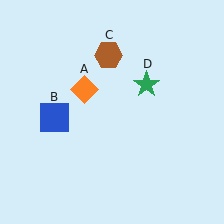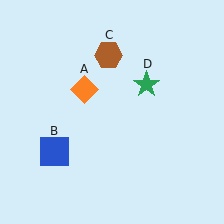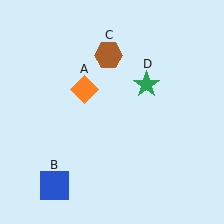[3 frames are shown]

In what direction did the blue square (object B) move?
The blue square (object B) moved down.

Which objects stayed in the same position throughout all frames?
Orange diamond (object A) and brown hexagon (object C) and green star (object D) remained stationary.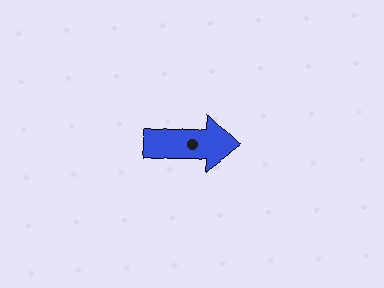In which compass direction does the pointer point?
East.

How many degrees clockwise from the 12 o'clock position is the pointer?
Approximately 93 degrees.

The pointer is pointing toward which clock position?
Roughly 3 o'clock.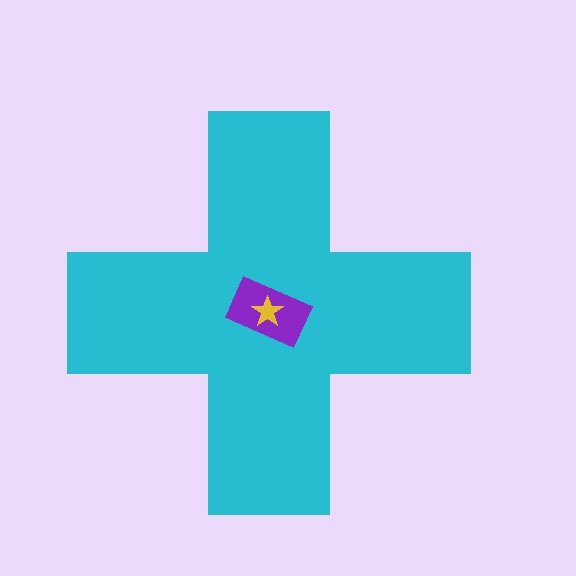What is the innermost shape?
The yellow star.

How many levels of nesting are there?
3.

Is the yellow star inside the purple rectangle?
Yes.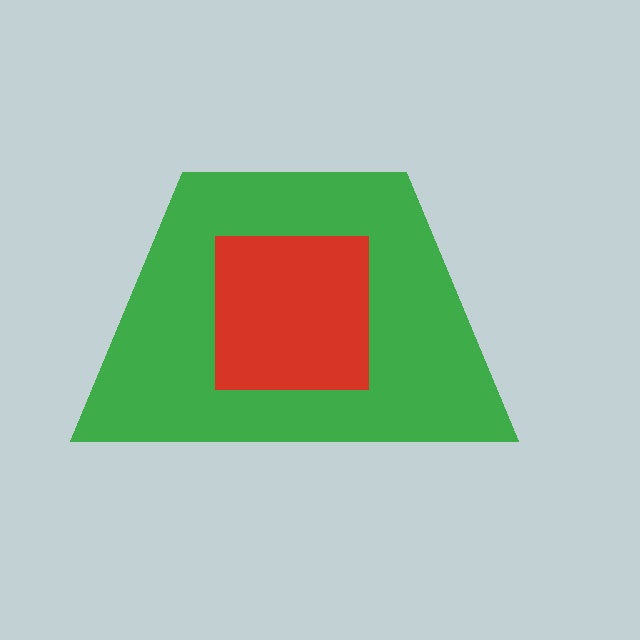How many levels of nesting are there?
2.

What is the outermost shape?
The green trapezoid.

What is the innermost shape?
The red square.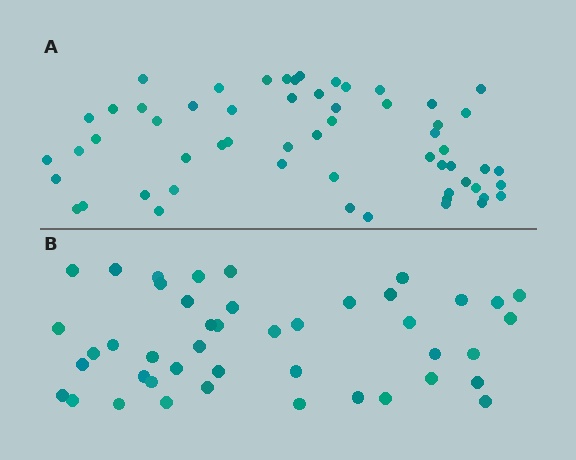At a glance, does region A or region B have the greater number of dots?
Region A (the top region) has more dots.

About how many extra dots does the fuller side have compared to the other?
Region A has approximately 15 more dots than region B.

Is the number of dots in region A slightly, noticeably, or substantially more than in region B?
Region A has noticeably more, but not dramatically so. The ratio is roughly 1.3 to 1.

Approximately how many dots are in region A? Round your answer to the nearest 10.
About 60 dots. (The exact count is 58, which rounds to 60.)